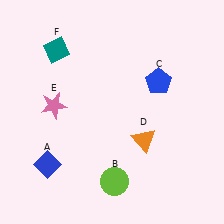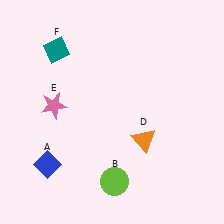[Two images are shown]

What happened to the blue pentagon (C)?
The blue pentagon (C) was removed in Image 2. It was in the top-right area of Image 1.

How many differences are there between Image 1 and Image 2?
There is 1 difference between the two images.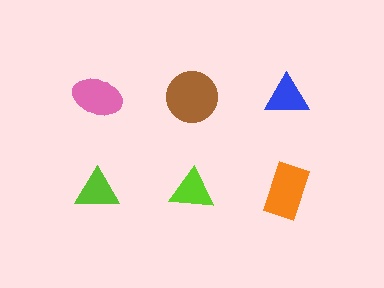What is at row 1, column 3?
A blue triangle.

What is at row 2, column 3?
An orange rectangle.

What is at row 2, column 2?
A lime triangle.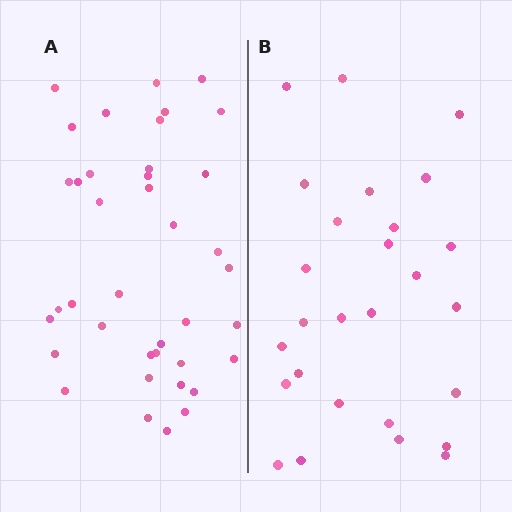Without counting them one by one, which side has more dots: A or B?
Region A (the left region) has more dots.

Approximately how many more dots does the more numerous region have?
Region A has roughly 12 or so more dots than region B.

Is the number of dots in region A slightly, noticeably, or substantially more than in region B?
Region A has noticeably more, but not dramatically so. The ratio is roughly 1.4 to 1.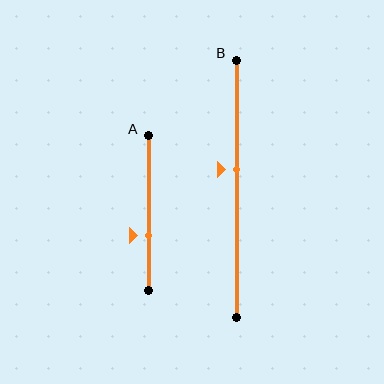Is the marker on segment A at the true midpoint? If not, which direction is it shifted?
No, the marker on segment A is shifted downward by about 15% of the segment length.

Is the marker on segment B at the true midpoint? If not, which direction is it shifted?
No, the marker on segment B is shifted upward by about 7% of the segment length.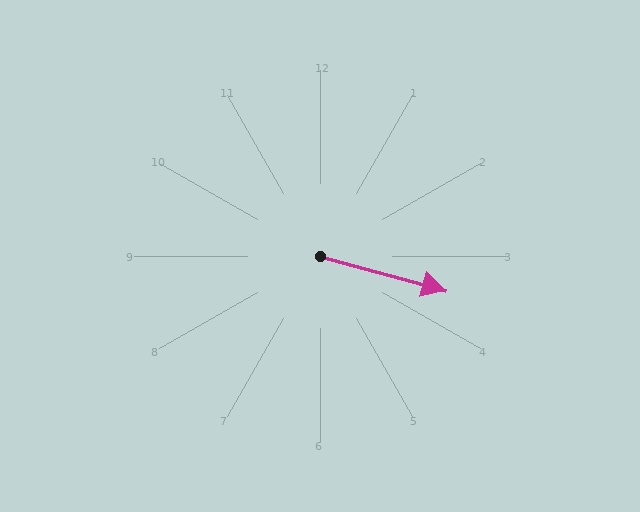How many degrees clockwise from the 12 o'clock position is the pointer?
Approximately 105 degrees.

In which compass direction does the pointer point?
East.